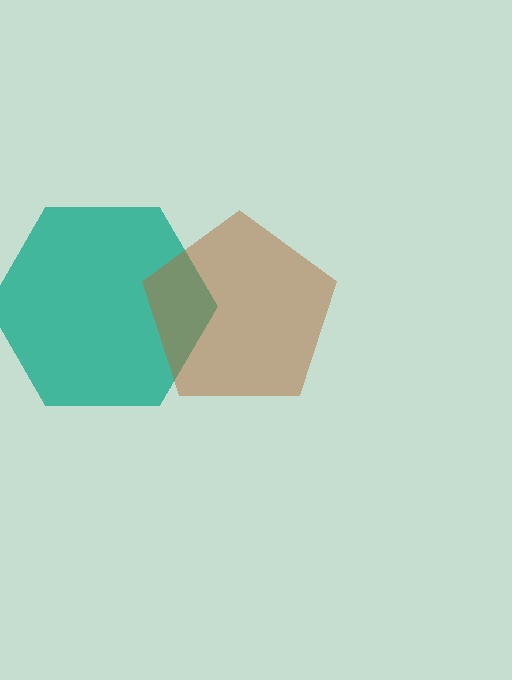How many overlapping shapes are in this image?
There are 2 overlapping shapes in the image.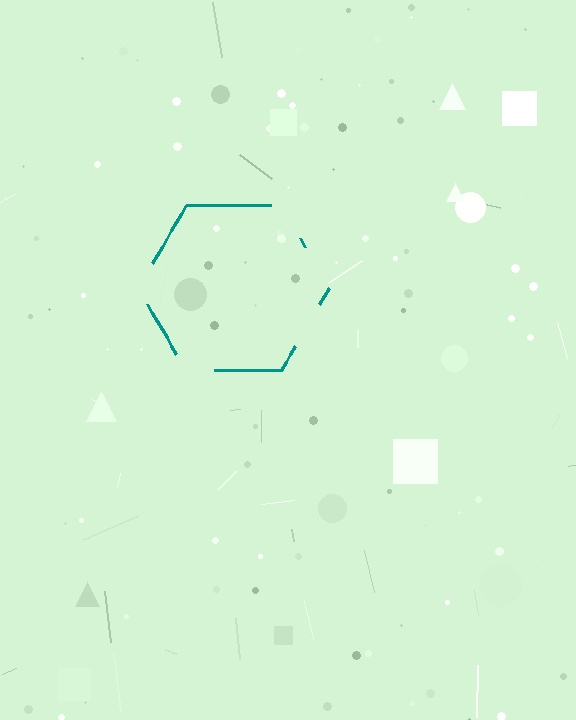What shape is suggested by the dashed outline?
The dashed outline suggests a hexagon.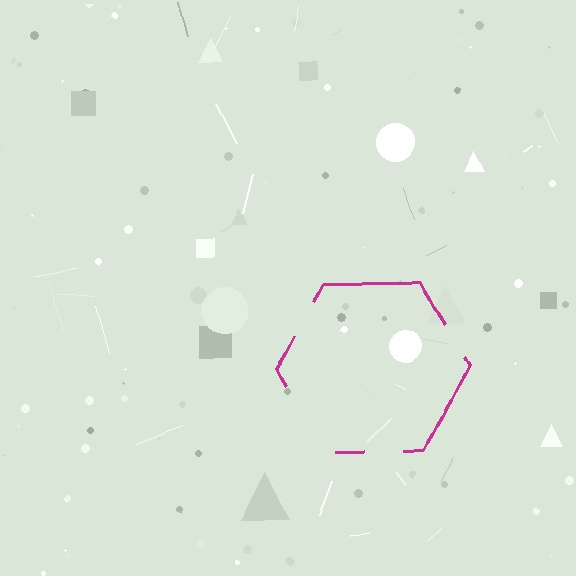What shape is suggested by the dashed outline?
The dashed outline suggests a hexagon.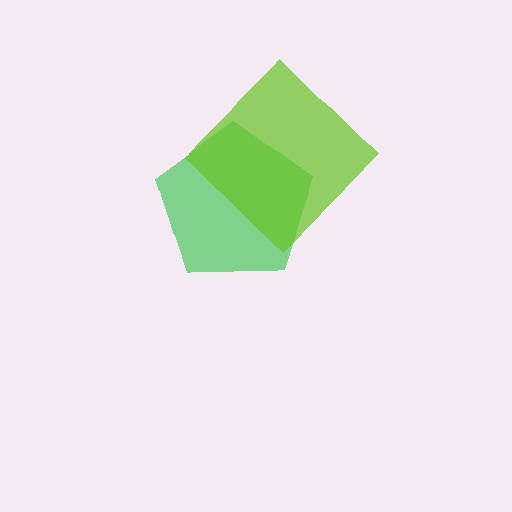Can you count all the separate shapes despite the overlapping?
Yes, there are 2 separate shapes.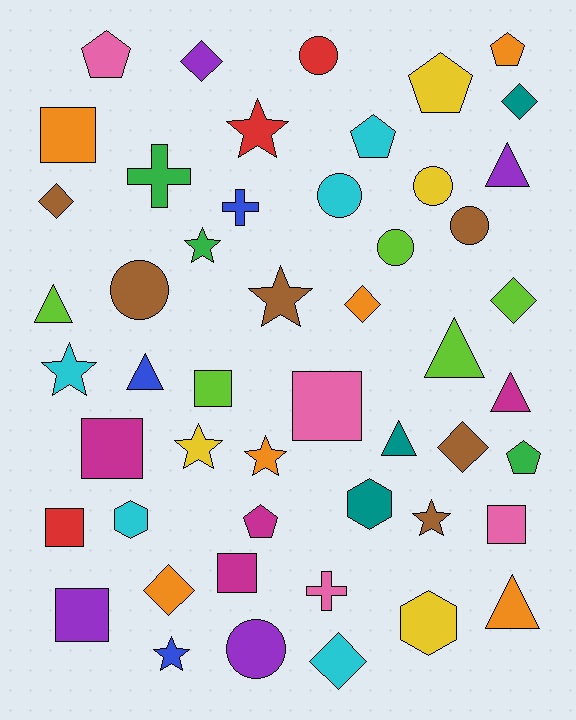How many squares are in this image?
There are 8 squares.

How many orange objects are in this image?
There are 6 orange objects.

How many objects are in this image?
There are 50 objects.